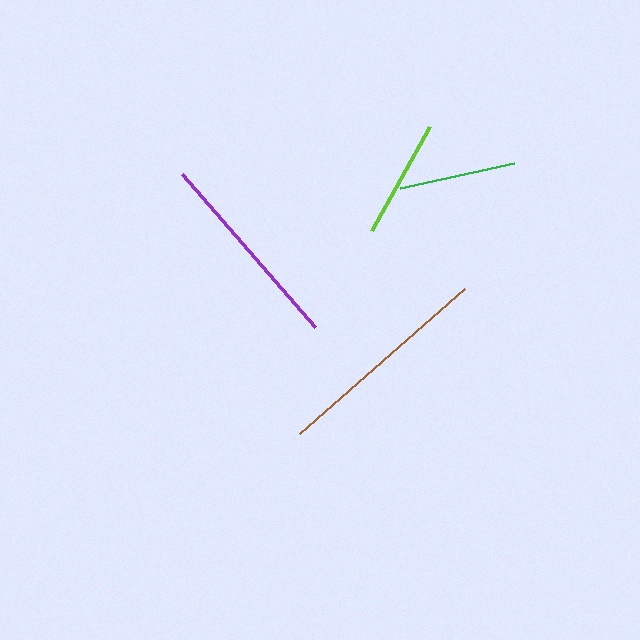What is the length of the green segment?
The green segment is approximately 117 pixels long.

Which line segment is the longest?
The brown line is the longest at approximately 220 pixels.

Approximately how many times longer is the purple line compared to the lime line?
The purple line is approximately 1.7 times the length of the lime line.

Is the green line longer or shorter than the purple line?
The purple line is longer than the green line.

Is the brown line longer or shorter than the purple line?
The brown line is longer than the purple line.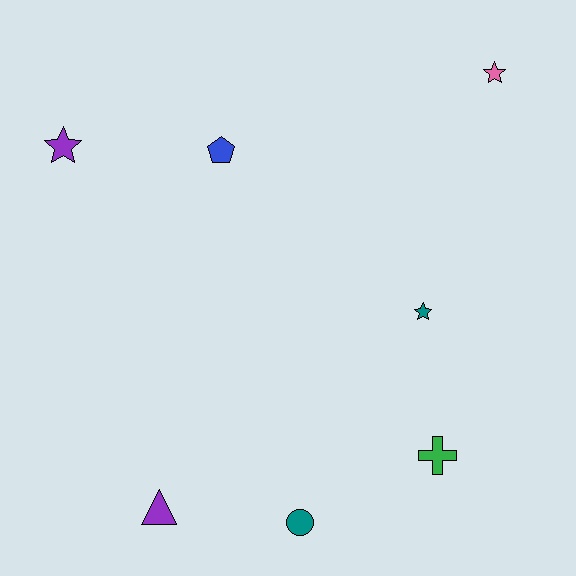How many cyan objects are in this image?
There are no cyan objects.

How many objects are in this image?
There are 7 objects.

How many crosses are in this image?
There is 1 cross.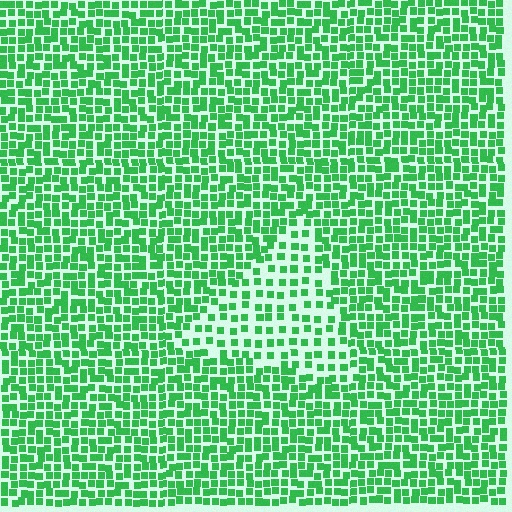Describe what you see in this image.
The image contains small green elements arranged at two different densities. A triangle-shaped region is visible where the elements are less densely packed than the surrounding area.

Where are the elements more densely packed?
The elements are more densely packed outside the triangle boundary.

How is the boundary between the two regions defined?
The boundary is defined by a change in element density (approximately 1.9x ratio). All elements are the same color, size, and shape.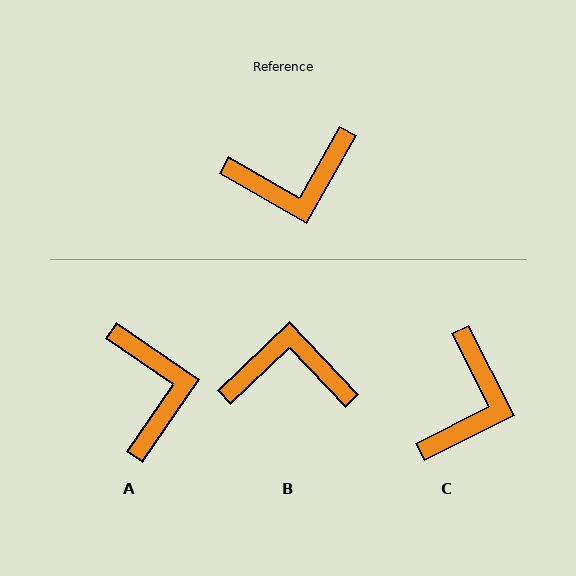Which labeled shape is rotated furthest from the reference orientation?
B, about 163 degrees away.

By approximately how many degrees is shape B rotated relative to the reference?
Approximately 163 degrees counter-clockwise.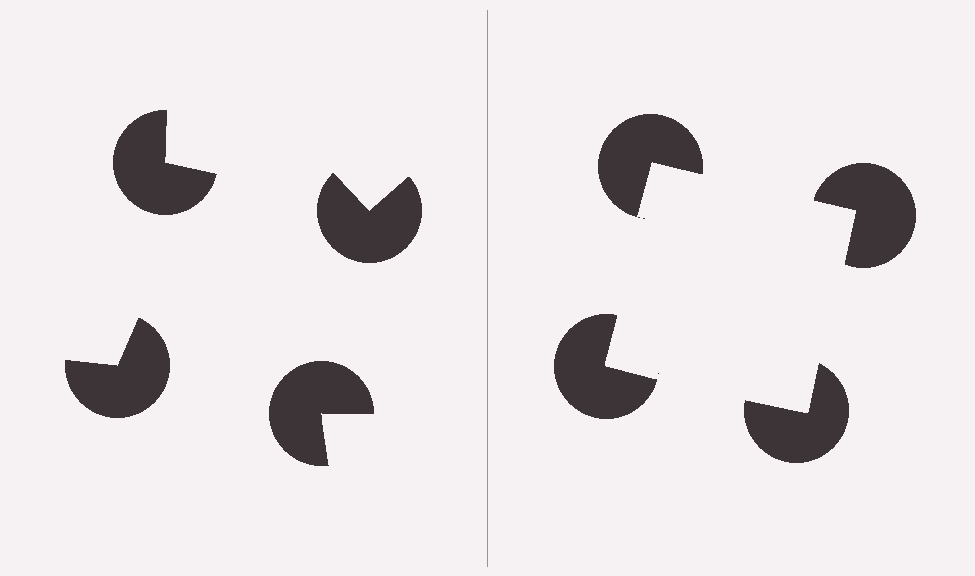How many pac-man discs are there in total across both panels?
8 — 4 on each side.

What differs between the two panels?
The pac-man discs are positioned identically on both sides; only the wedge orientations differ. On the right they align to a square; on the left they are misaligned.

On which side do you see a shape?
An illusory square appears on the right side. On the left side the wedge cuts are rotated, so no coherent shape forms.